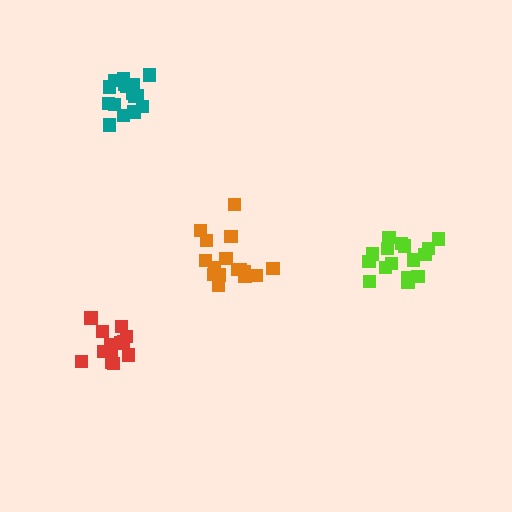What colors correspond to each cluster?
The clusters are colored: red, teal, orange, lime.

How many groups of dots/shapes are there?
There are 4 groups.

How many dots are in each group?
Group 1: 14 dots, Group 2: 17 dots, Group 3: 16 dots, Group 4: 16 dots (63 total).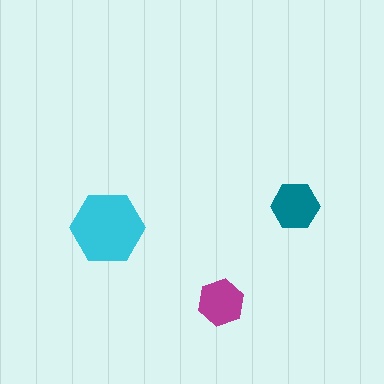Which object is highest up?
The teal hexagon is topmost.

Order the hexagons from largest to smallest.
the cyan one, the teal one, the magenta one.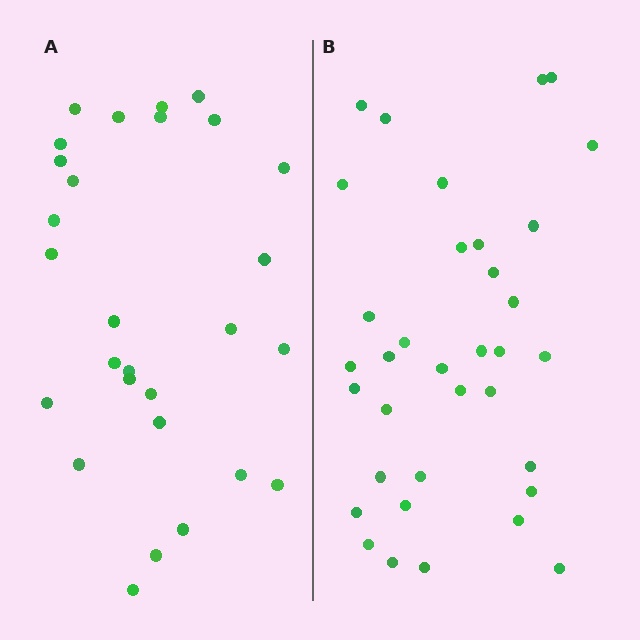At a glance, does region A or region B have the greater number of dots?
Region B (the right region) has more dots.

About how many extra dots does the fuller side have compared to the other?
Region B has roughly 8 or so more dots than region A.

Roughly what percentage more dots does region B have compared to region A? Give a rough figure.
About 25% more.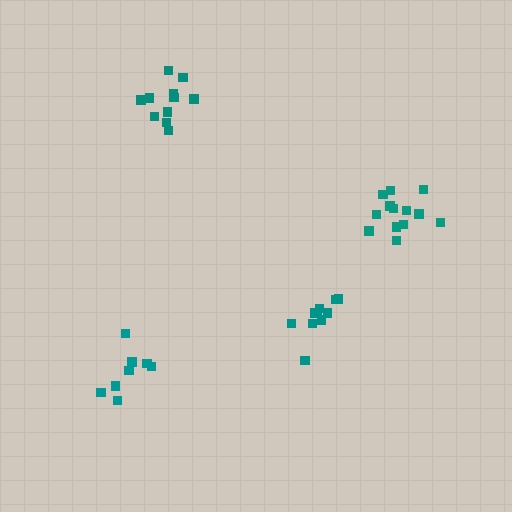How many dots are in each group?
Group 1: 10 dots, Group 2: 8 dots, Group 3: 11 dots, Group 4: 13 dots (42 total).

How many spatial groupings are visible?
There are 4 spatial groupings.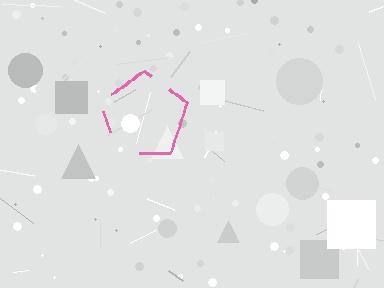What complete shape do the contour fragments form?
The contour fragments form a pentagon.